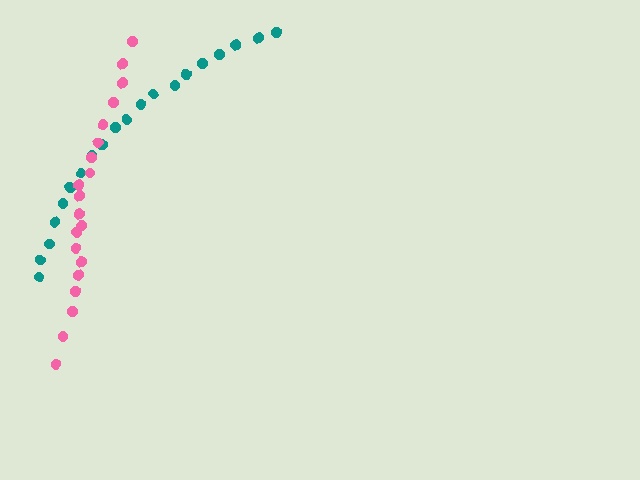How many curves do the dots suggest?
There are 2 distinct paths.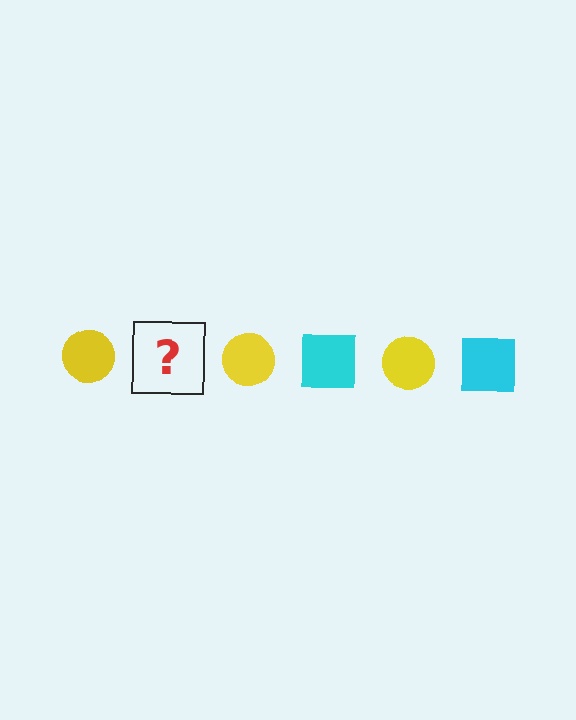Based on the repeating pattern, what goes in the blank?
The blank should be a cyan square.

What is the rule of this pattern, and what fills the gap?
The rule is that the pattern alternates between yellow circle and cyan square. The gap should be filled with a cyan square.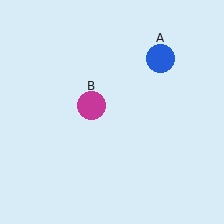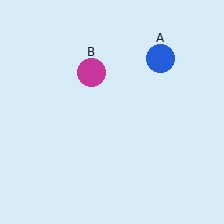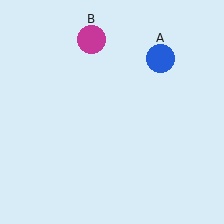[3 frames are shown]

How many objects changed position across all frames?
1 object changed position: magenta circle (object B).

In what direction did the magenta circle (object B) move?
The magenta circle (object B) moved up.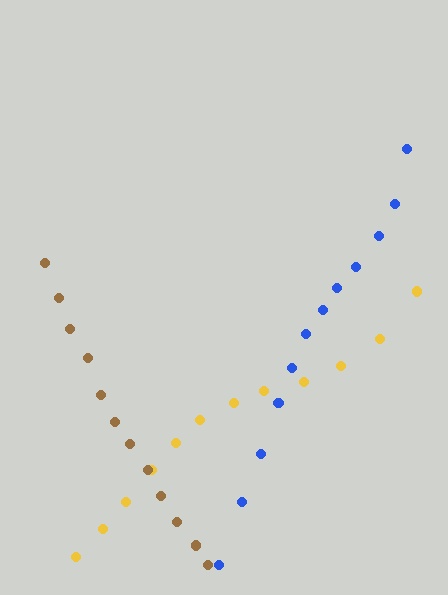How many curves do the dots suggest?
There are 3 distinct paths.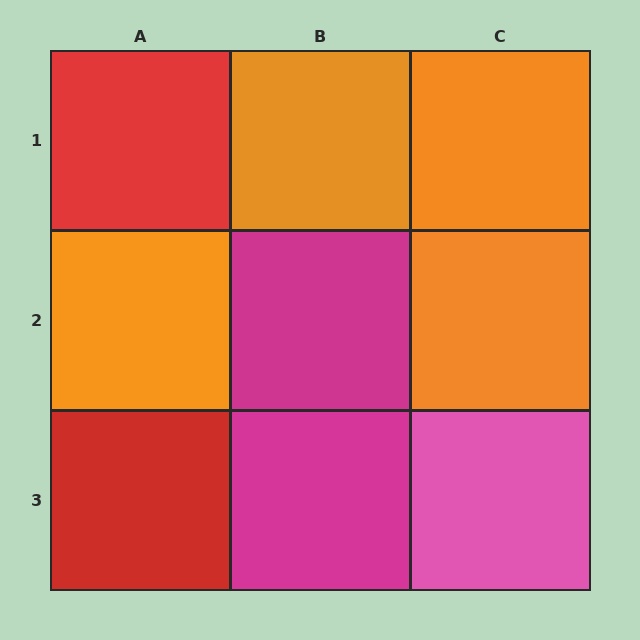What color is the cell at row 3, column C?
Pink.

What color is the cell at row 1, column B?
Orange.